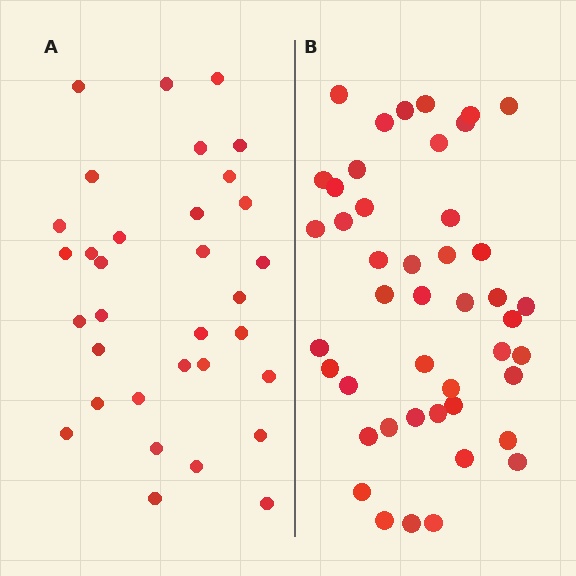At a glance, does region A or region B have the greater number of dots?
Region B (the right region) has more dots.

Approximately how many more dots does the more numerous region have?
Region B has roughly 12 or so more dots than region A.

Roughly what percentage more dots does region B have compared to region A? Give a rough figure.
About 35% more.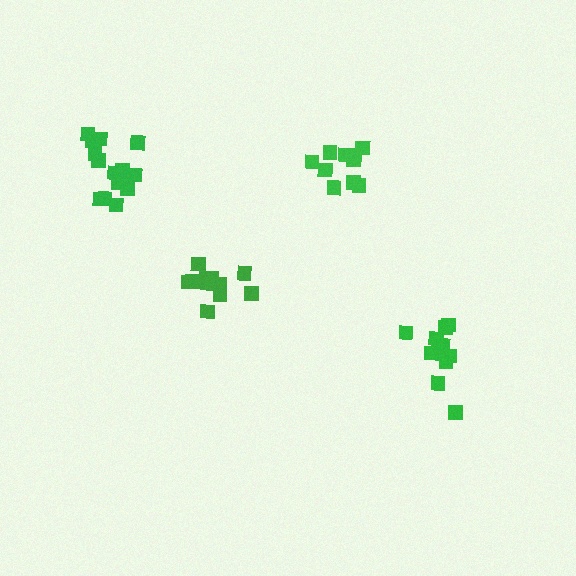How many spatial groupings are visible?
There are 4 spatial groupings.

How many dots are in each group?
Group 1: 13 dots, Group 2: 10 dots, Group 3: 11 dots, Group 4: 15 dots (49 total).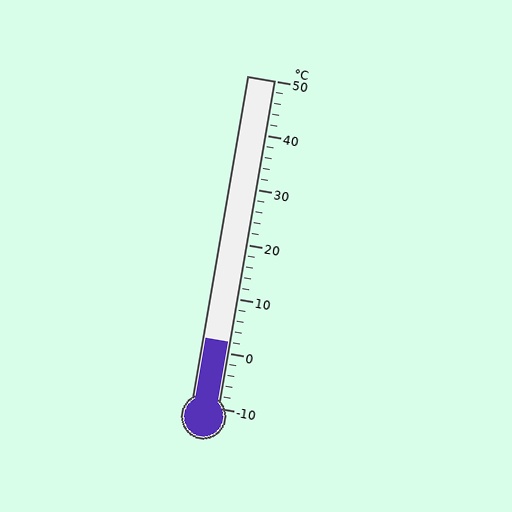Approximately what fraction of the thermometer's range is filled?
The thermometer is filled to approximately 20% of its range.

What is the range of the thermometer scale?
The thermometer scale ranges from -10°C to 50°C.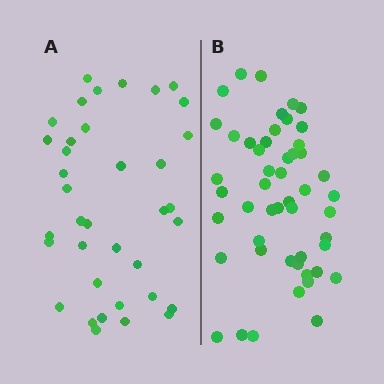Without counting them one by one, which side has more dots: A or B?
Region B (the right region) has more dots.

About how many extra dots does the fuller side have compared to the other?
Region B has approximately 15 more dots than region A.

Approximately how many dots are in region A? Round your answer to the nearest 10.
About 40 dots. (The exact count is 37, which rounds to 40.)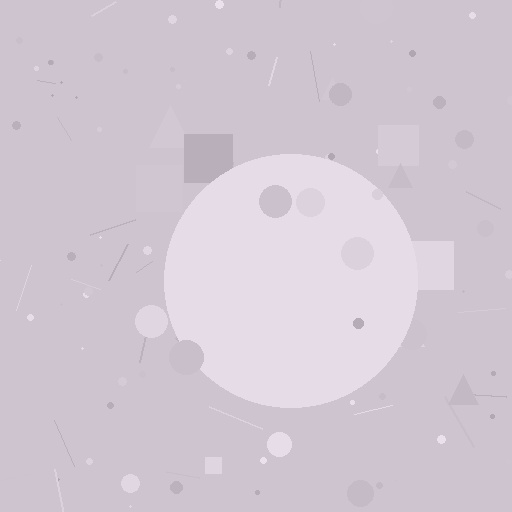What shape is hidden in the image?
A circle is hidden in the image.